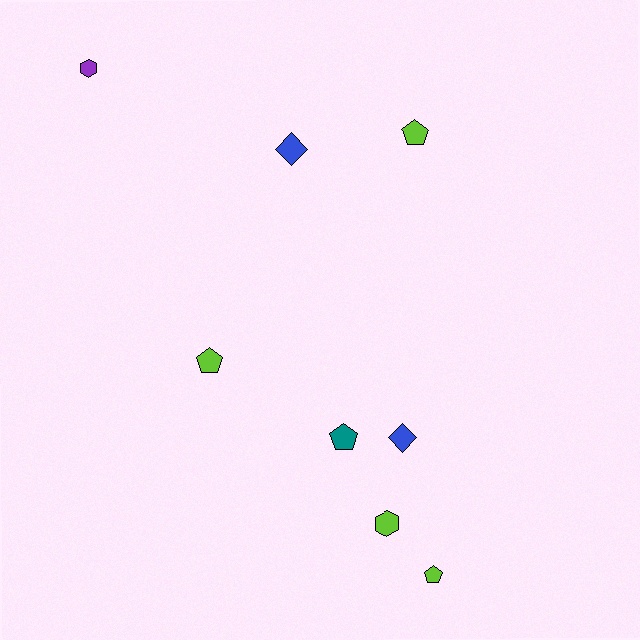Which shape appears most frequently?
Pentagon, with 4 objects.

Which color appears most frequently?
Lime, with 4 objects.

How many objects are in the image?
There are 8 objects.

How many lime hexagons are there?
There is 1 lime hexagon.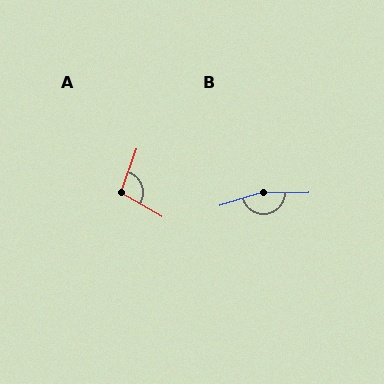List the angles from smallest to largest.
A (101°), B (163°).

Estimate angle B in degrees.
Approximately 163 degrees.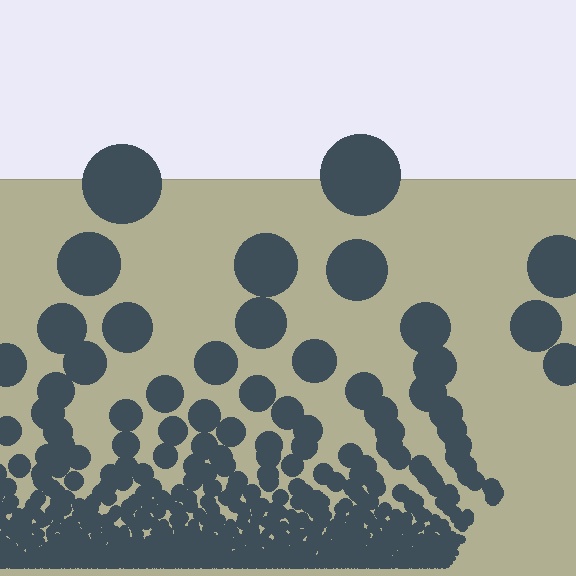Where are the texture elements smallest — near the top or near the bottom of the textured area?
Near the bottom.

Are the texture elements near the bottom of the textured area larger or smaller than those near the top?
Smaller. The gradient is inverted — elements near the bottom are smaller and denser.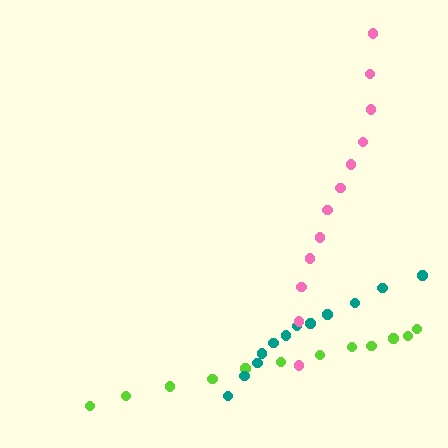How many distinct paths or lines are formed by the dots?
There are 3 distinct paths.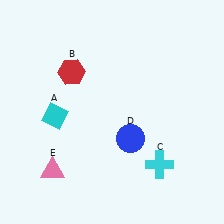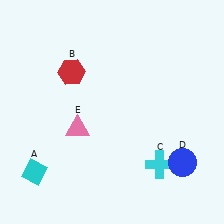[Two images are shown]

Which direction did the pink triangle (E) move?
The pink triangle (E) moved up.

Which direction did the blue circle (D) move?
The blue circle (D) moved right.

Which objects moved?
The objects that moved are: the cyan diamond (A), the blue circle (D), the pink triangle (E).